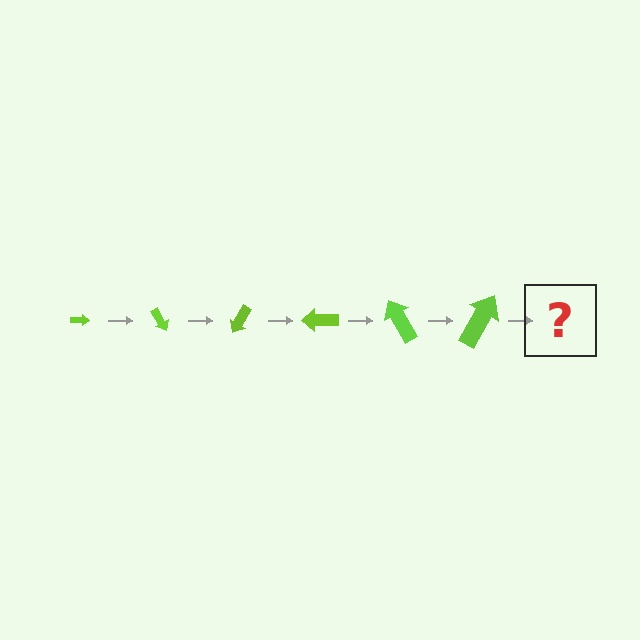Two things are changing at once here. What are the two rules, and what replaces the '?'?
The two rules are that the arrow grows larger each step and it rotates 60 degrees each step. The '?' should be an arrow, larger than the previous one and rotated 360 degrees from the start.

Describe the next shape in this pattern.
It should be an arrow, larger than the previous one and rotated 360 degrees from the start.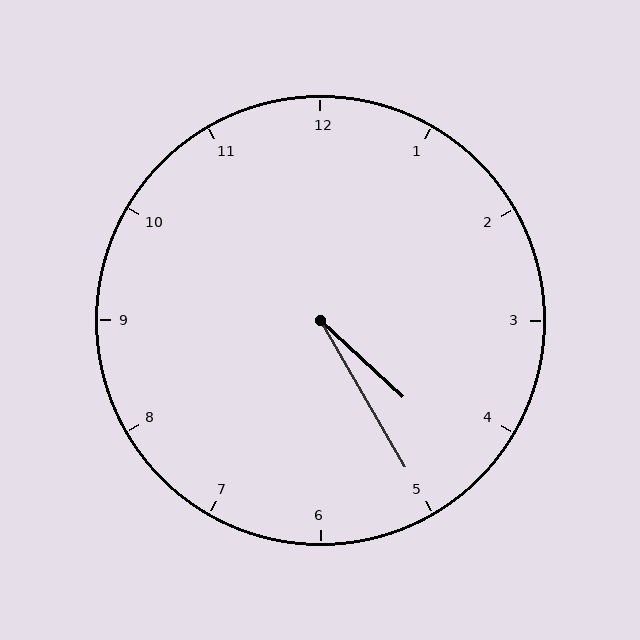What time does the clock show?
4:25.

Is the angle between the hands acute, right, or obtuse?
It is acute.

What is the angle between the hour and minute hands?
Approximately 18 degrees.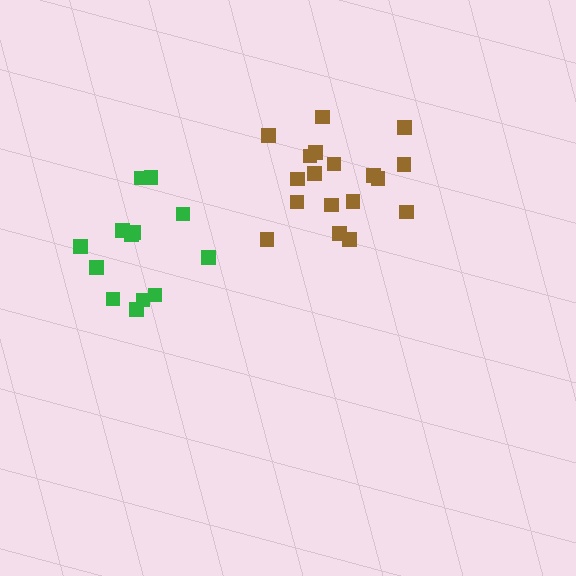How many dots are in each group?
Group 1: 18 dots, Group 2: 13 dots (31 total).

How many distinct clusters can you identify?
There are 2 distinct clusters.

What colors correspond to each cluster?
The clusters are colored: brown, green.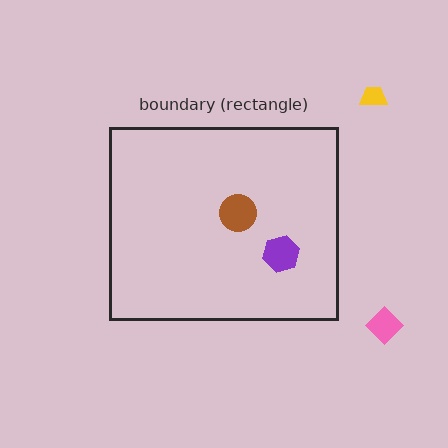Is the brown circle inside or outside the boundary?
Inside.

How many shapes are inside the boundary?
2 inside, 2 outside.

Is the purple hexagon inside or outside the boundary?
Inside.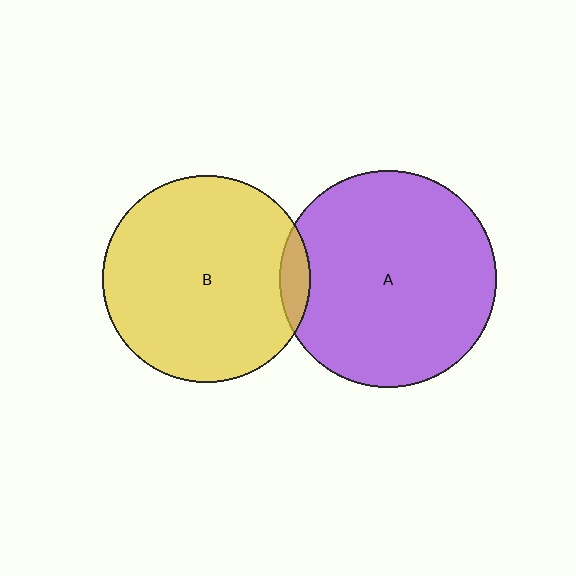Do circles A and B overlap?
Yes.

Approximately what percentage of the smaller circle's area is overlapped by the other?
Approximately 5%.